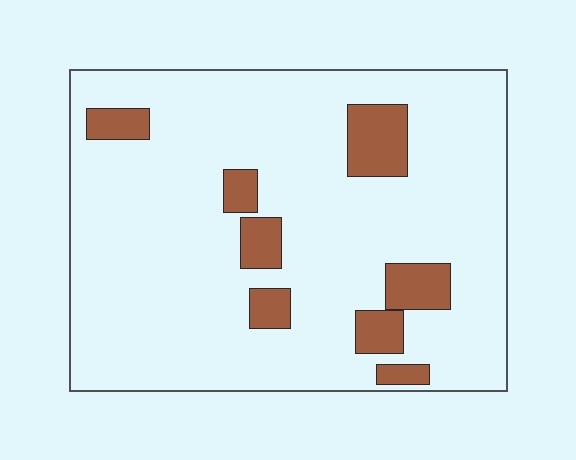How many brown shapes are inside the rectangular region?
8.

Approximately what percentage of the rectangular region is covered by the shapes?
Approximately 15%.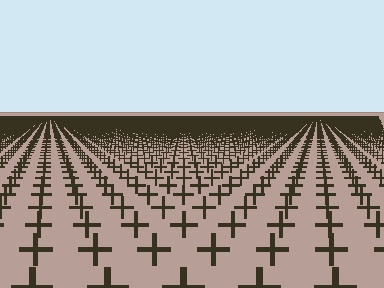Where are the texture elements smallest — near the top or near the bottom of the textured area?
Near the top.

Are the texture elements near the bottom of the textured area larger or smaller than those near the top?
Larger. Near the bottom, elements are closer to the viewer and appear at a bigger on-screen size.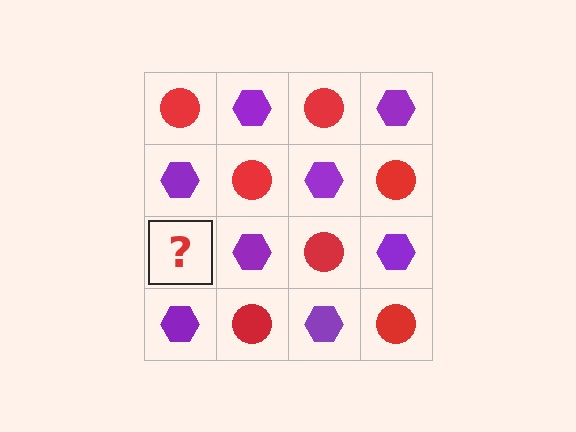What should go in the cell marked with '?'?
The missing cell should contain a red circle.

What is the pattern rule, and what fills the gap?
The rule is that it alternates red circle and purple hexagon in a checkerboard pattern. The gap should be filled with a red circle.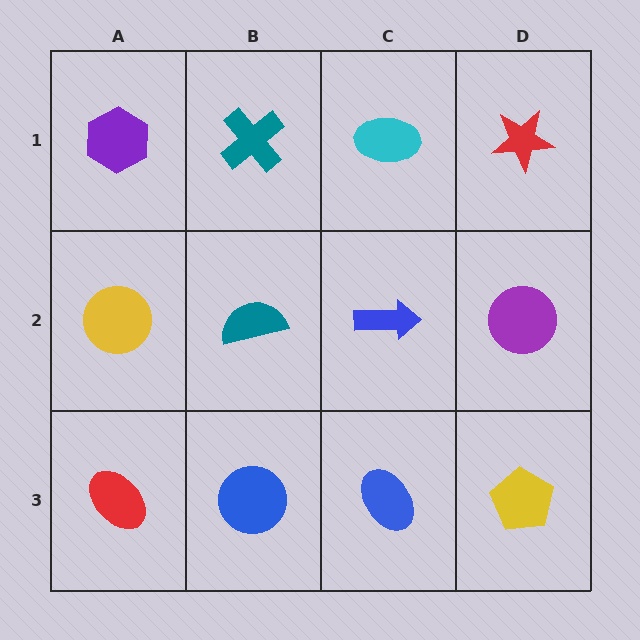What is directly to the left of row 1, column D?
A cyan ellipse.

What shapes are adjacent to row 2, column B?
A teal cross (row 1, column B), a blue circle (row 3, column B), a yellow circle (row 2, column A), a blue arrow (row 2, column C).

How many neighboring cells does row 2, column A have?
3.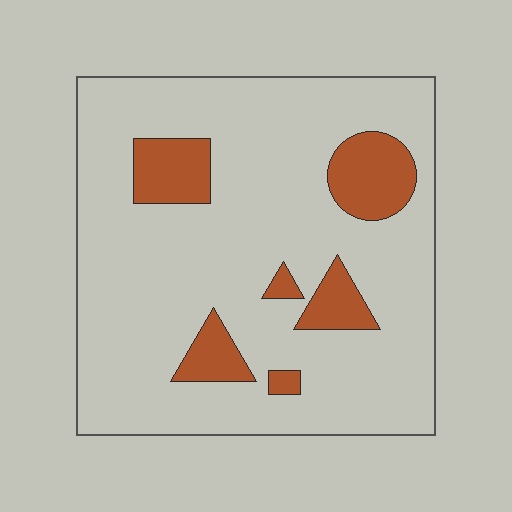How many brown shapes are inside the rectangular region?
6.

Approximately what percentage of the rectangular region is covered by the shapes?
Approximately 15%.